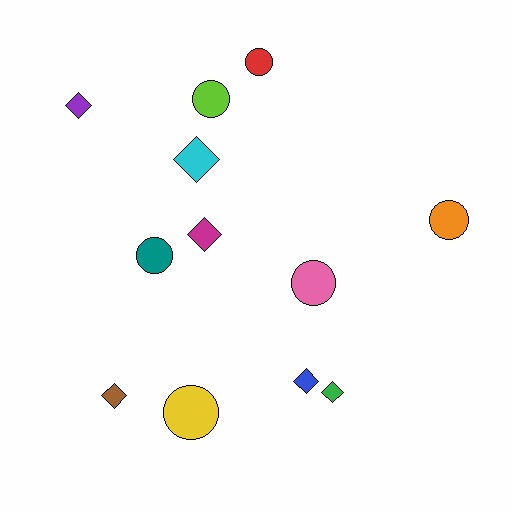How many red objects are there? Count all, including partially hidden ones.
There is 1 red object.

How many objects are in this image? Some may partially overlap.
There are 12 objects.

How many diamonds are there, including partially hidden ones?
There are 6 diamonds.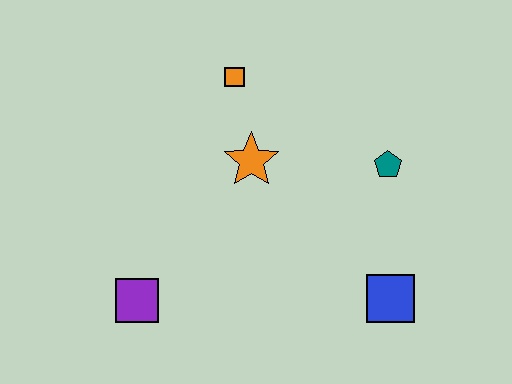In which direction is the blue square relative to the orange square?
The blue square is below the orange square.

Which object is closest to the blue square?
The teal pentagon is closest to the blue square.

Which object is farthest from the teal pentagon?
The purple square is farthest from the teal pentagon.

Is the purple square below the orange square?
Yes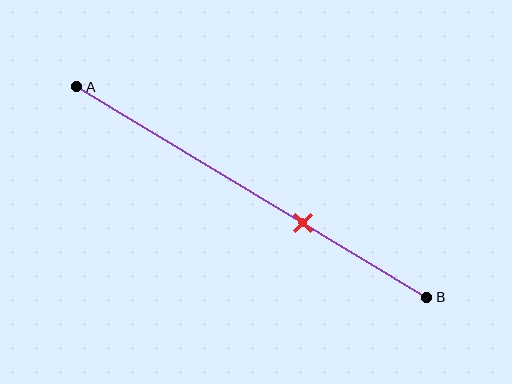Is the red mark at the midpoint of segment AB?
No, the mark is at about 65% from A, not at the 50% midpoint.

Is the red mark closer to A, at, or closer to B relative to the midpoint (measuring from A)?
The red mark is closer to point B than the midpoint of segment AB.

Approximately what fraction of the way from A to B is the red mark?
The red mark is approximately 65% of the way from A to B.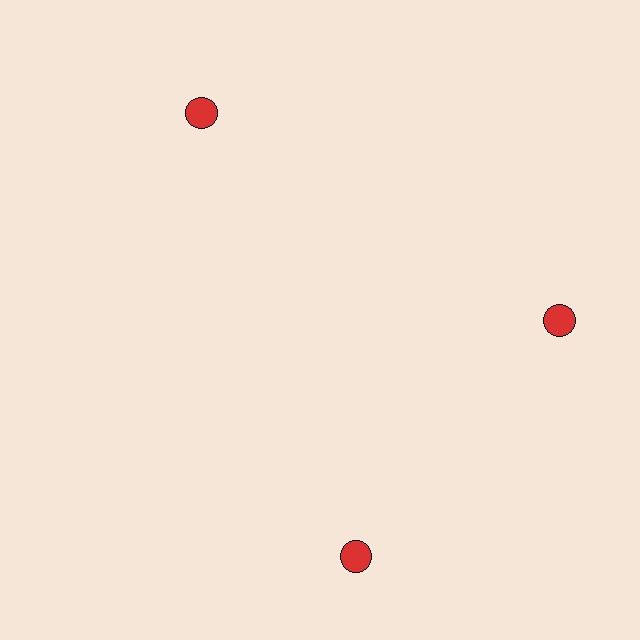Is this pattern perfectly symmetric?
No. The 3 red circles are arranged in a ring, but one element near the 7 o'clock position is rotated out of alignment along the ring, breaking the 3-fold rotational symmetry.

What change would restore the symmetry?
The symmetry would be restored by rotating it back into even spacing with its neighbors so that all 3 circles sit at equal angles and equal distance from the center.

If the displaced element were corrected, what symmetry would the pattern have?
It would have 3-fold rotational symmetry — the pattern would map onto itself every 120 degrees.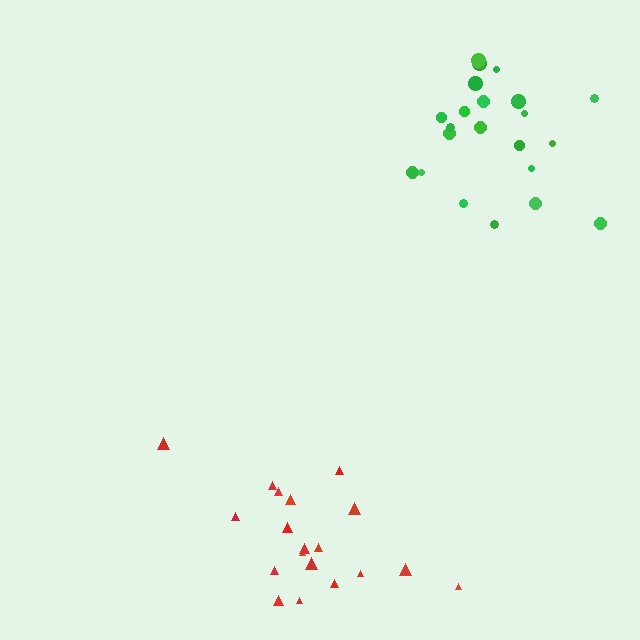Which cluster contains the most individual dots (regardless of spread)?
Green (22).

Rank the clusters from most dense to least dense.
green, red.